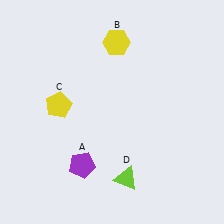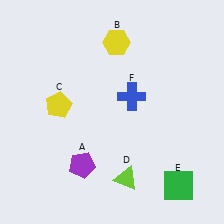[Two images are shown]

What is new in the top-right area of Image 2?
A blue cross (F) was added in the top-right area of Image 2.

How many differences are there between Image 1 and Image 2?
There are 2 differences between the two images.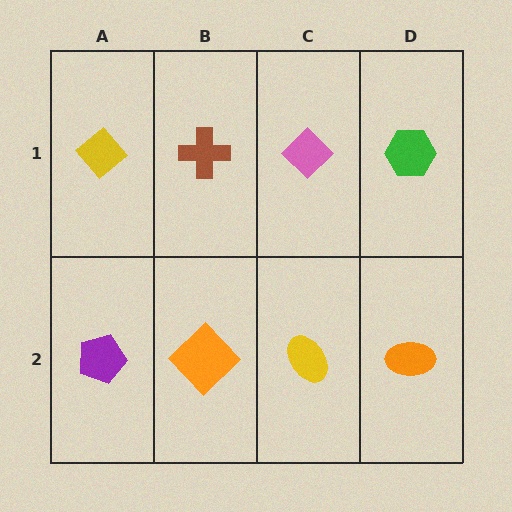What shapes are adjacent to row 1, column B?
An orange diamond (row 2, column B), a yellow diamond (row 1, column A), a pink diamond (row 1, column C).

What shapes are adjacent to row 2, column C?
A pink diamond (row 1, column C), an orange diamond (row 2, column B), an orange ellipse (row 2, column D).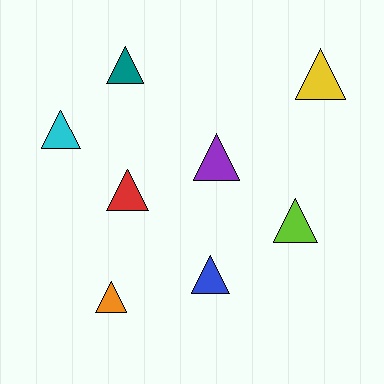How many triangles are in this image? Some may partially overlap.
There are 8 triangles.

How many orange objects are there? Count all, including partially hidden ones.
There is 1 orange object.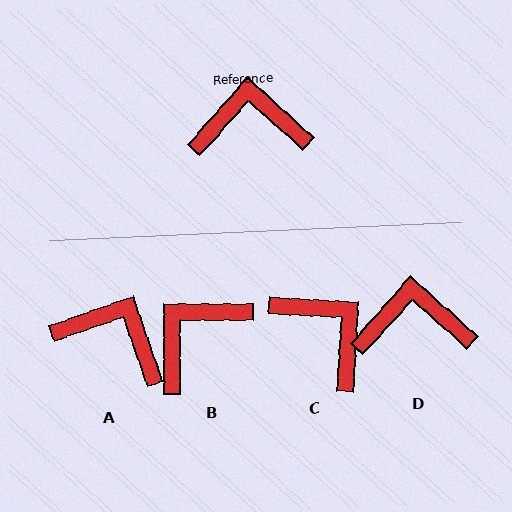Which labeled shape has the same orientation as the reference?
D.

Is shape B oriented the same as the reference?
No, it is off by about 42 degrees.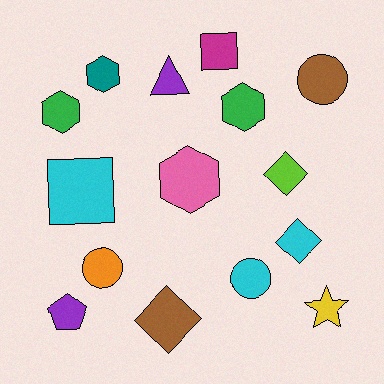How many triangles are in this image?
There is 1 triangle.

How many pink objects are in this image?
There is 1 pink object.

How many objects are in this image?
There are 15 objects.